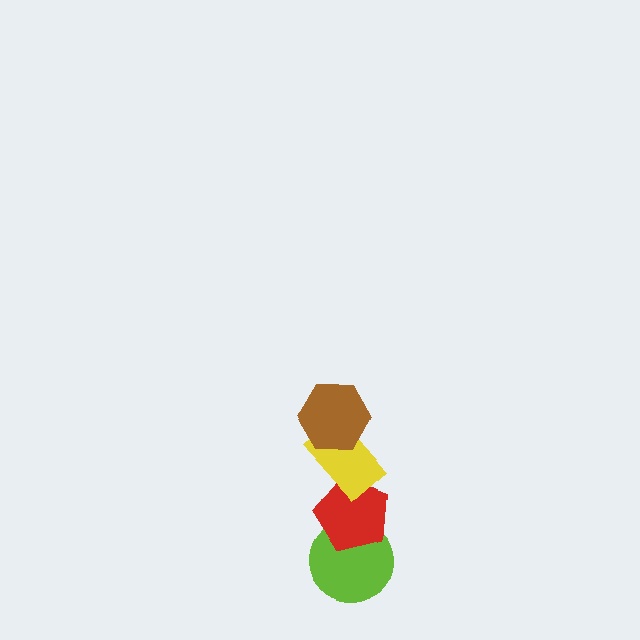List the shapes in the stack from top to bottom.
From top to bottom: the brown hexagon, the yellow rectangle, the red pentagon, the lime circle.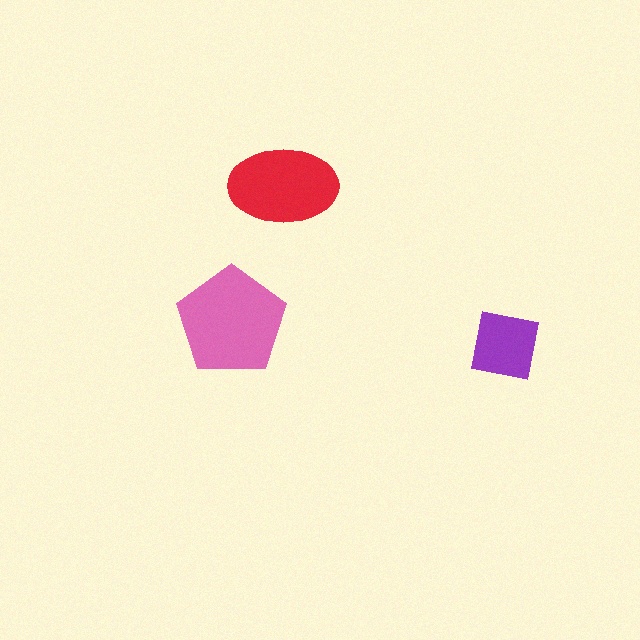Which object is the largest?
The pink pentagon.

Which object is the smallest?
The purple square.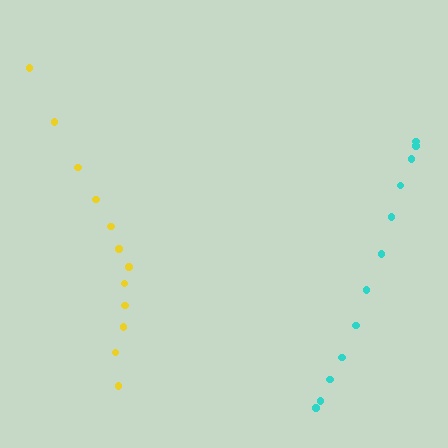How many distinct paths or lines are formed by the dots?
There are 2 distinct paths.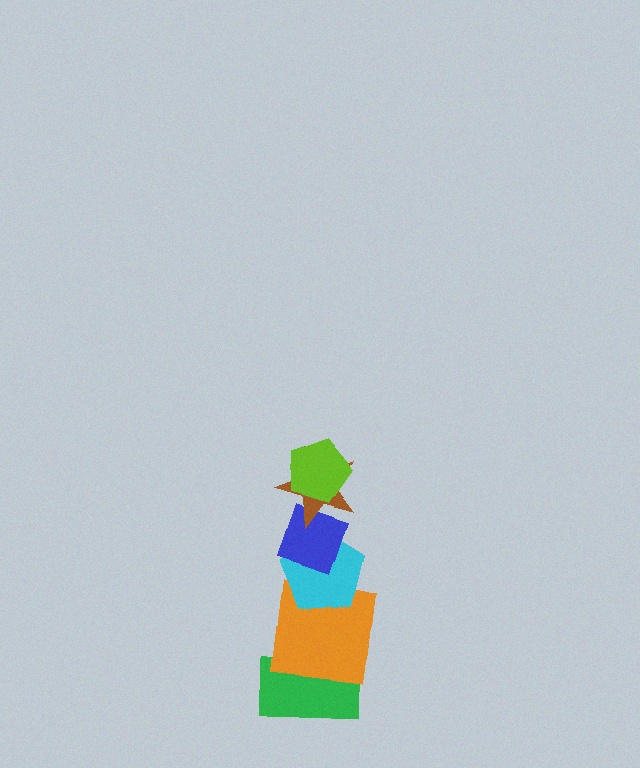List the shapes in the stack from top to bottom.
From top to bottom: the lime pentagon, the brown star, the blue diamond, the cyan pentagon, the orange square, the green rectangle.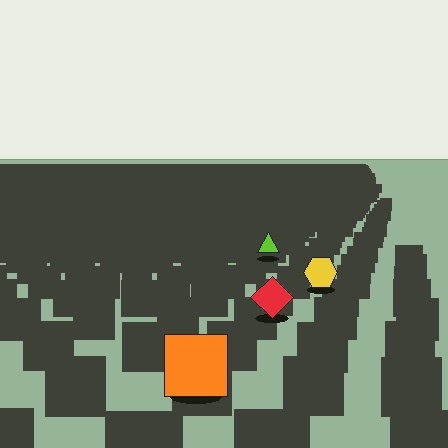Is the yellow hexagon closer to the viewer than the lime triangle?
Yes. The yellow hexagon is closer — you can tell from the texture gradient: the ground texture is coarser near it.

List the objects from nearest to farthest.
From nearest to farthest: the orange square, the red diamond, the yellow hexagon, the lime triangle.